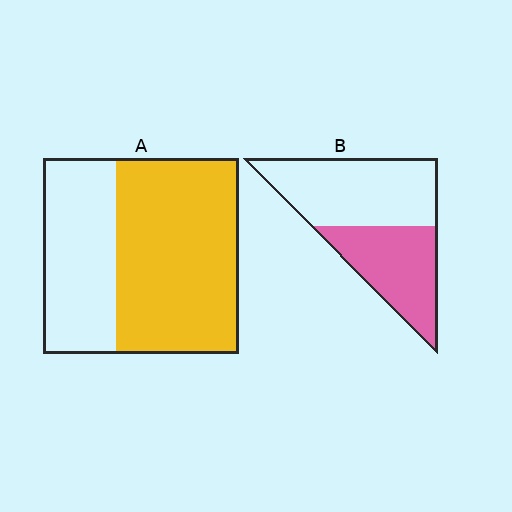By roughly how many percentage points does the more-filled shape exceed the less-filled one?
By roughly 20 percentage points (A over B).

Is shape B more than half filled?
No.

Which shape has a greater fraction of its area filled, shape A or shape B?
Shape A.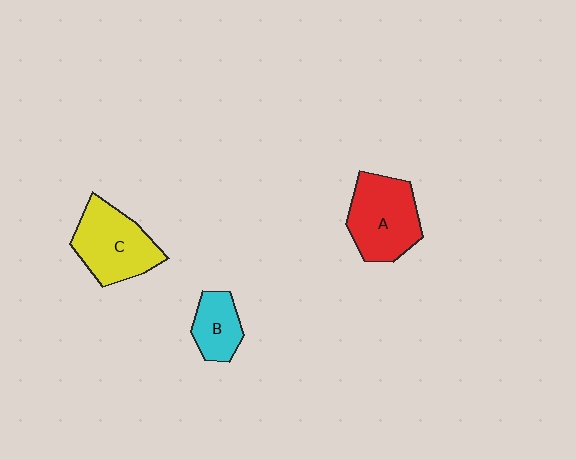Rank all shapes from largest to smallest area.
From largest to smallest: A (red), C (yellow), B (cyan).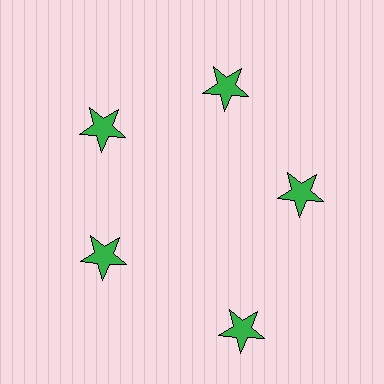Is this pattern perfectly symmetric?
No. The 5 green stars are arranged in a ring, but one element near the 5 o'clock position is pushed outward from the center, breaking the 5-fold rotational symmetry.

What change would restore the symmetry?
The symmetry would be restored by moving it inward, back onto the ring so that all 5 stars sit at equal angles and equal distance from the center.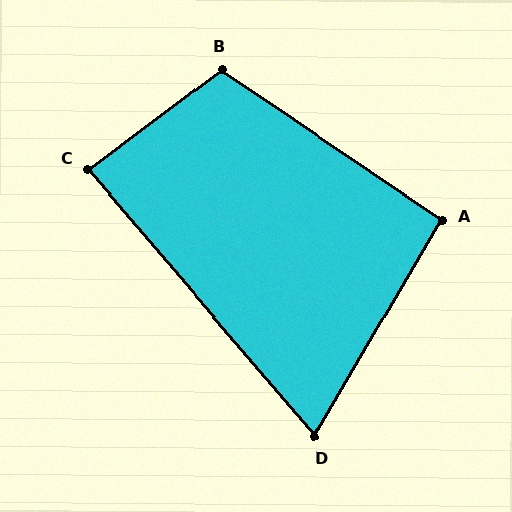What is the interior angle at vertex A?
Approximately 94 degrees (approximately right).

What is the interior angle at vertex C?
Approximately 86 degrees (approximately right).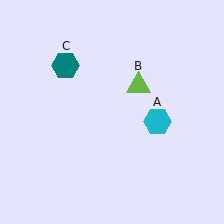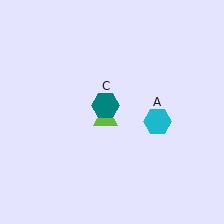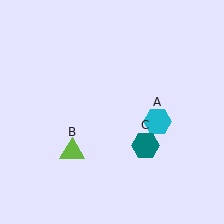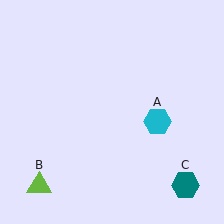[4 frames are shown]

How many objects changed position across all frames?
2 objects changed position: lime triangle (object B), teal hexagon (object C).